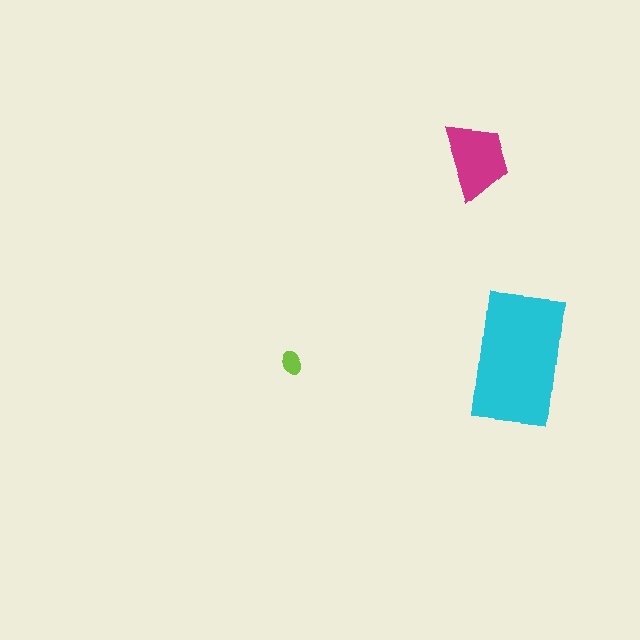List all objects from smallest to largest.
The lime ellipse, the magenta trapezoid, the cyan rectangle.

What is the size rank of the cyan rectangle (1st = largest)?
1st.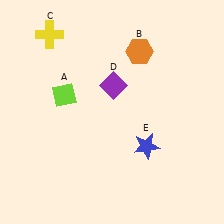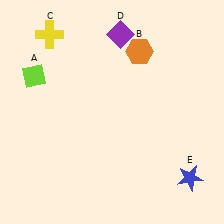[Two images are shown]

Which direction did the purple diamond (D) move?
The purple diamond (D) moved up.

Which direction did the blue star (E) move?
The blue star (E) moved right.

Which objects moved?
The objects that moved are: the lime diamond (A), the purple diamond (D), the blue star (E).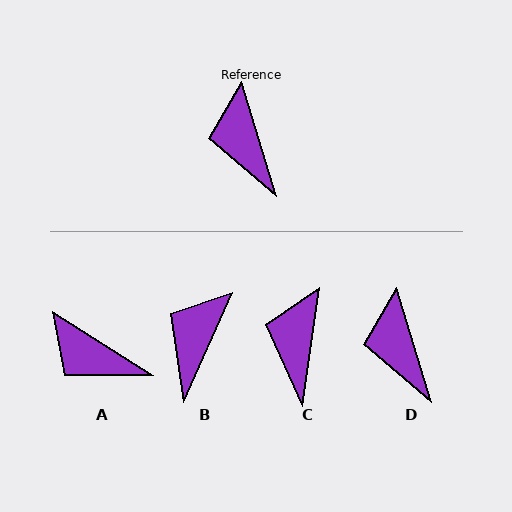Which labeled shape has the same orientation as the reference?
D.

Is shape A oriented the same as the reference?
No, it is off by about 41 degrees.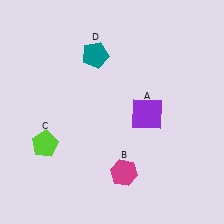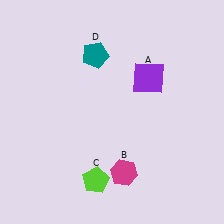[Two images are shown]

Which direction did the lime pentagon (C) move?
The lime pentagon (C) moved right.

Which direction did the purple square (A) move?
The purple square (A) moved up.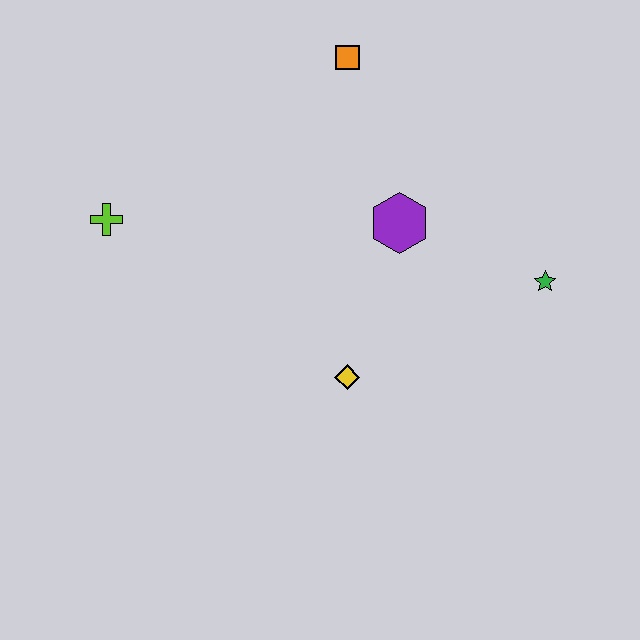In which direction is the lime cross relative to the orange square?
The lime cross is to the left of the orange square.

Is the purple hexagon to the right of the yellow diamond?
Yes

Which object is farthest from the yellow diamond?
The orange square is farthest from the yellow diamond.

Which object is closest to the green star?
The purple hexagon is closest to the green star.